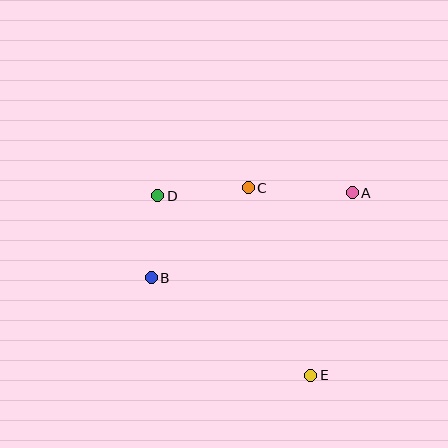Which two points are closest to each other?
Points B and D are closest to each other.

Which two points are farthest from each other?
Points D and E are farthest from each other.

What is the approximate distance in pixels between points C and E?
The distance between C and E is approximately 198 pixels.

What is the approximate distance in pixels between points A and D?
The distance between A and D is approximately 194 pixels.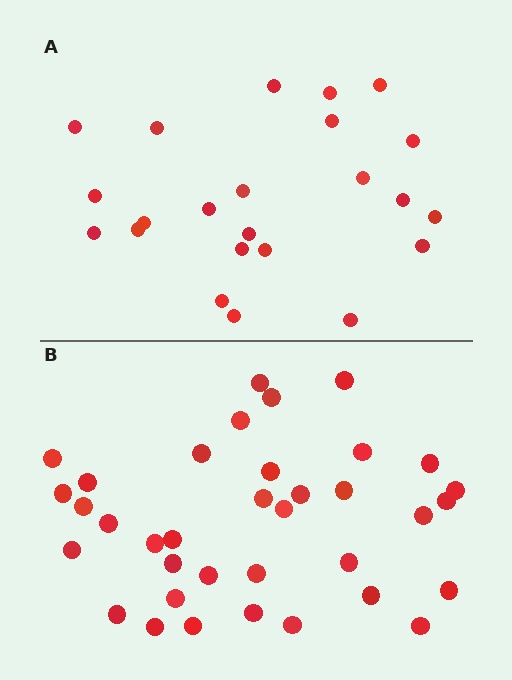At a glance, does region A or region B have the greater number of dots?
Region B (the bottom region) has more dots.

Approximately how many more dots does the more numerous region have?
Region B has approximately 15 more dots than region A.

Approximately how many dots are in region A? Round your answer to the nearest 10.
About 20 dots. (The exact count is 23, which rounds to 20.)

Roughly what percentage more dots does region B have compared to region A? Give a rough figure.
About 55% more.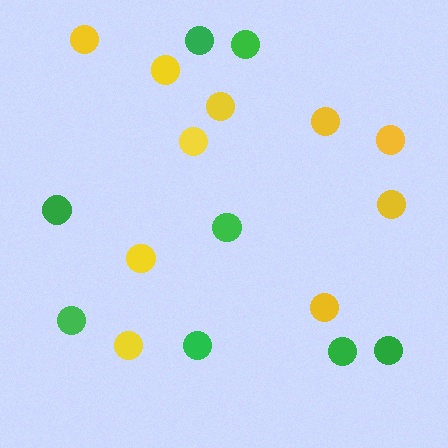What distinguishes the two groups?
There are 2 groups: one group of green circles (8) and one group of yellow circles (10).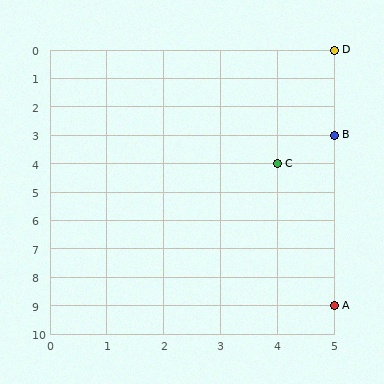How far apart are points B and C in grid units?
Points B and C are 1 column and 1 row apart (about 1.4 grid units diagonally).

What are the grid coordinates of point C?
Point C is at grid coordinates (4, 4).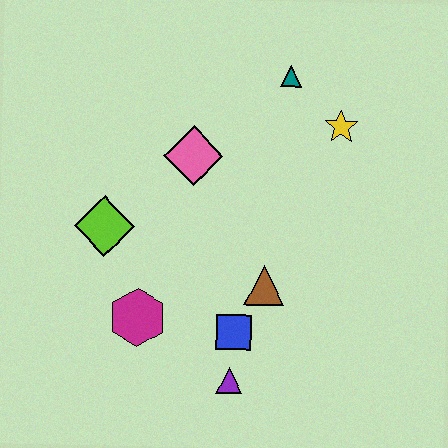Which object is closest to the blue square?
The purple triangle is closest to the blue square.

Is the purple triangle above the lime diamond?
No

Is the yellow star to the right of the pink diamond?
Yes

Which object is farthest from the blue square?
The teal triangle is farthest from the blue square.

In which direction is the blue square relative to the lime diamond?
The blue square is to the right of the lime diamond.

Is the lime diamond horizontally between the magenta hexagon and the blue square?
No